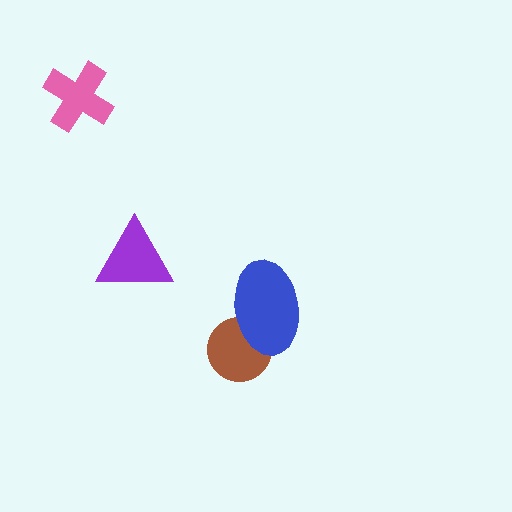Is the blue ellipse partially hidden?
No, no other shape covers it.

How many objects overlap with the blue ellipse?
1 object overlaps with the blue ellipse.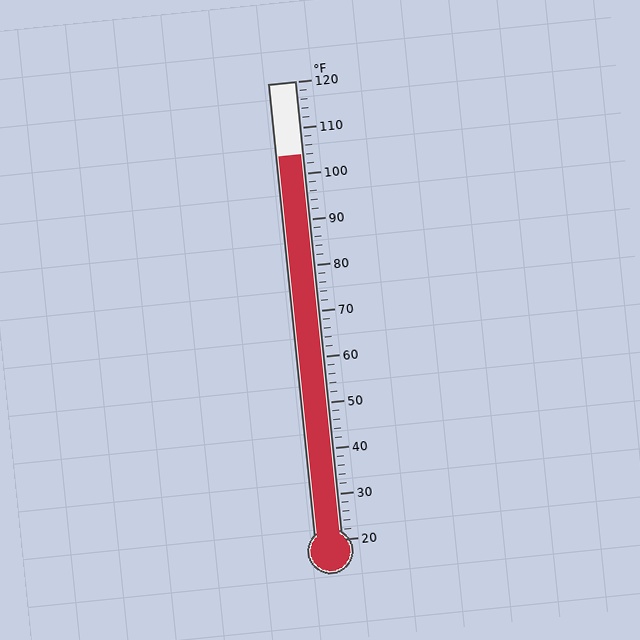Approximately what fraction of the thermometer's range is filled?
The thermometer is filled to approximately 85% of its range.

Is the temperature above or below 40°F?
The temperature is above 40°F.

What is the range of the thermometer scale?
The thermometer scale ranges from 20°F to 120°F.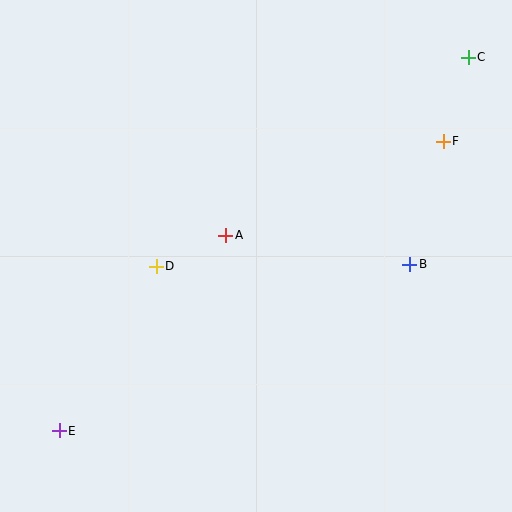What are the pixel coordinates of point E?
Point E is at (59, 431).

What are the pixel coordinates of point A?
Point A is at (226, 235).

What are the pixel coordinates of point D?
Point D is at (156, 266).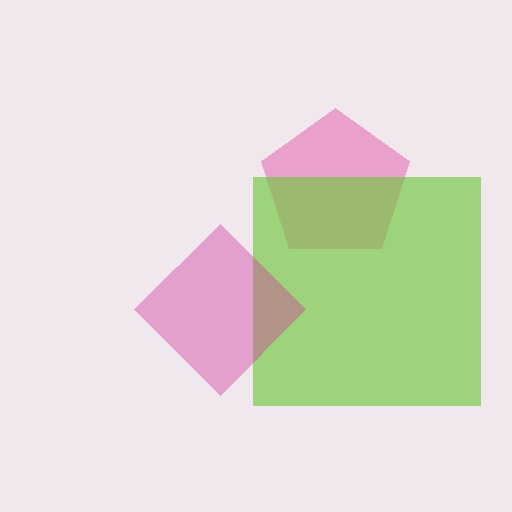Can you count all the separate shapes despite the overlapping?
Yes, there are 3 separate shapes.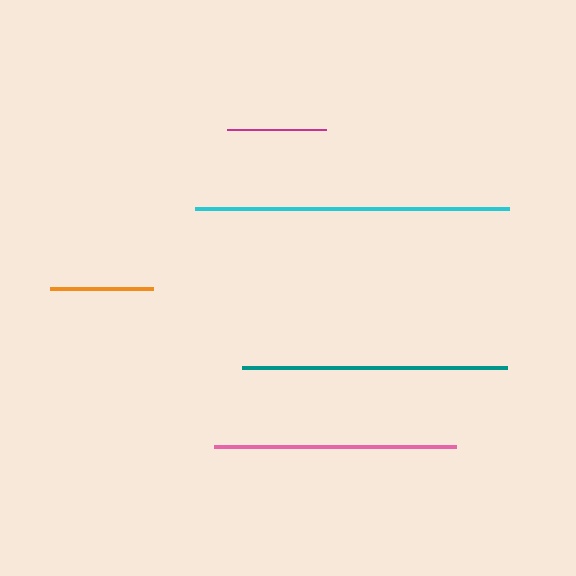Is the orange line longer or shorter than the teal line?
The teal line is longer than the orange line.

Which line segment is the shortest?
The magenta line is the shortest at approximately 99 pixels.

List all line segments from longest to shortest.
From longest to shortest: cyan, teal, pink, orange, magenta.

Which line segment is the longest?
The cyan line is the longest at approximately 314 pixels.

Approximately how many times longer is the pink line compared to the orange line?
The pink line is approximately 2.4 times the length of the orange line.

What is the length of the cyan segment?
The cyan segment is approximately 314 pixels long.